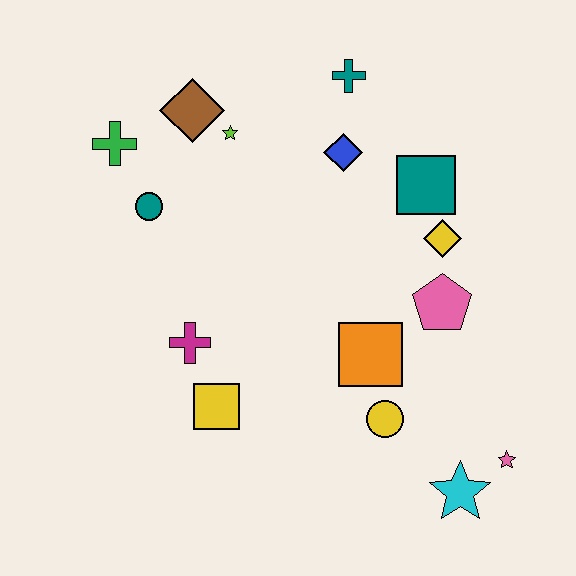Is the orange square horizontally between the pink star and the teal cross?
Yes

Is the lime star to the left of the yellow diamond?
Yes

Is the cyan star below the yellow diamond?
Yes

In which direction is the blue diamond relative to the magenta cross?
The blue diamond is above the magenta cross.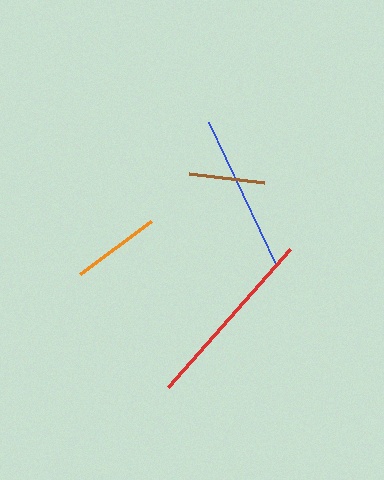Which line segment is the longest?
The red line is the longest at approximately 185 pixels.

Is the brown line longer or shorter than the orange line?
The orange line is longer than the brown line.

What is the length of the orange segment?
The orange segment is approximately 88 pixels long.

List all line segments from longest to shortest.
From longest to shortest: red, blue, orange, brown.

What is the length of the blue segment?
The blue segment is approximately 160 pixels long.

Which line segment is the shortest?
The brown line is the shortest at approximately 76 pixels.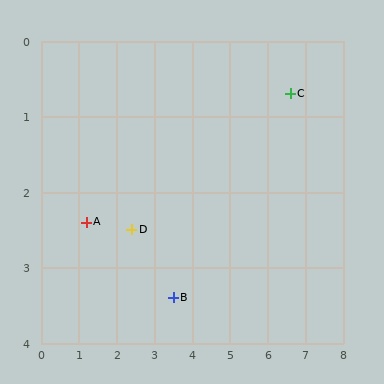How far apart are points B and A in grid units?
Points B and A are about 2.5 grid units apart.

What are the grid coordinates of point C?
Point C is at approximately (6.6, 0.7).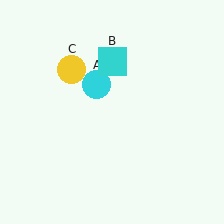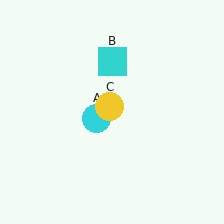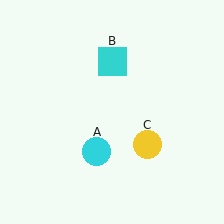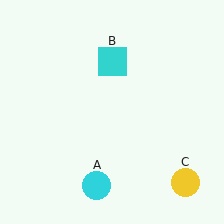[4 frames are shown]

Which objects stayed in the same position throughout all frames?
Cyan square (object B) remained stationary.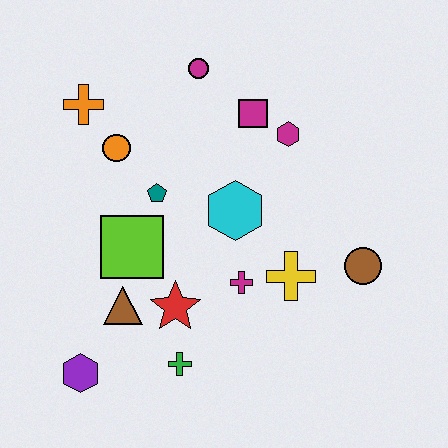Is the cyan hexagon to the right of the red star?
Yes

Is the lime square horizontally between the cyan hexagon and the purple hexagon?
Yes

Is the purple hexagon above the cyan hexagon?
No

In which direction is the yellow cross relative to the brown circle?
The yellow cross is to the left of the brown circle.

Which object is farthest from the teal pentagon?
The brown circle is farthest from the teal pentagon.